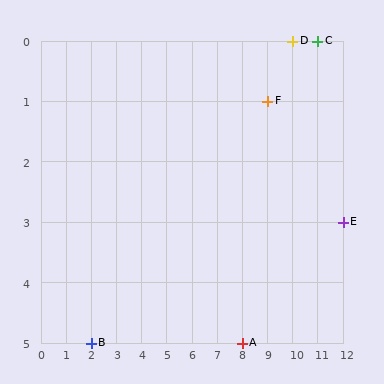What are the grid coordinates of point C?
Point C is at grid coordinates (11, 0).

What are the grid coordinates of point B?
Point B is at grid coordinates (2, 5).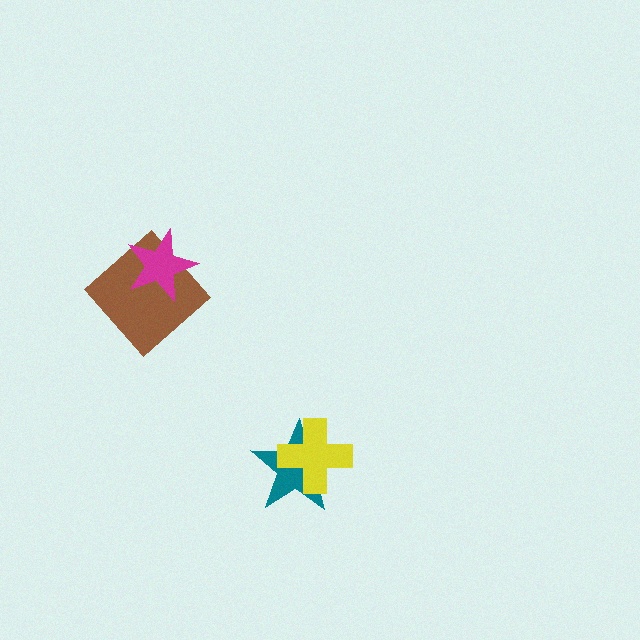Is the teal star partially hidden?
Yes, it is partially covered by another shape.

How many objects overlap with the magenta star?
1 object overlaps with the magenta star.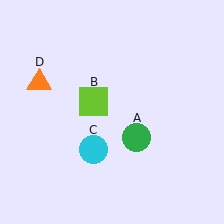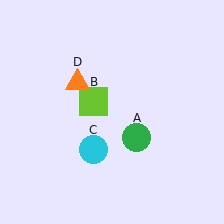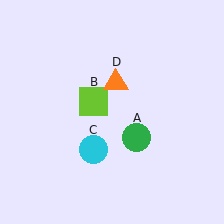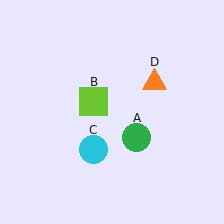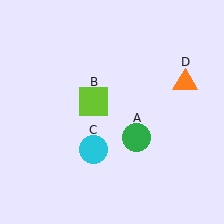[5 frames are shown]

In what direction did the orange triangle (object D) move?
The orange triangle (object D) moved right.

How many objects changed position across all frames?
1 object changed position: orange triangle (object D).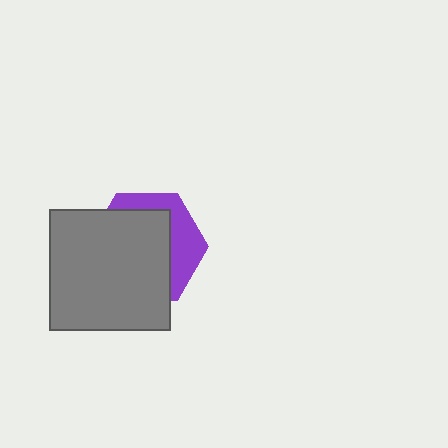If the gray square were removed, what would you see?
You would see the complete purple hexagon.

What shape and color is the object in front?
The object in front is a gray square.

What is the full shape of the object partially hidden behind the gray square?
The partially hidden object is a purple hexagon.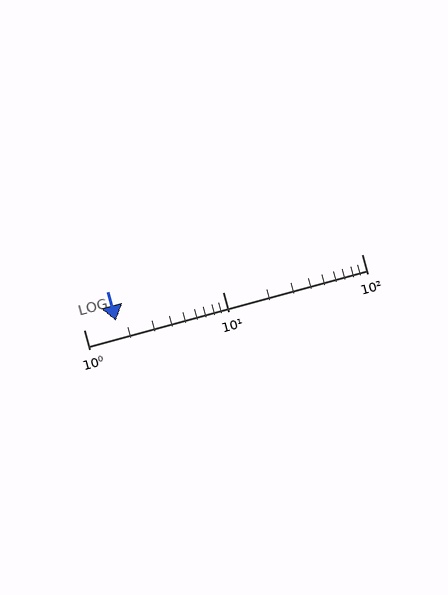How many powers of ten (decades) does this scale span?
The scale spans 2 decades, from 1 to 100.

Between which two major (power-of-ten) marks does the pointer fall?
The pointer is between 1 and 10.